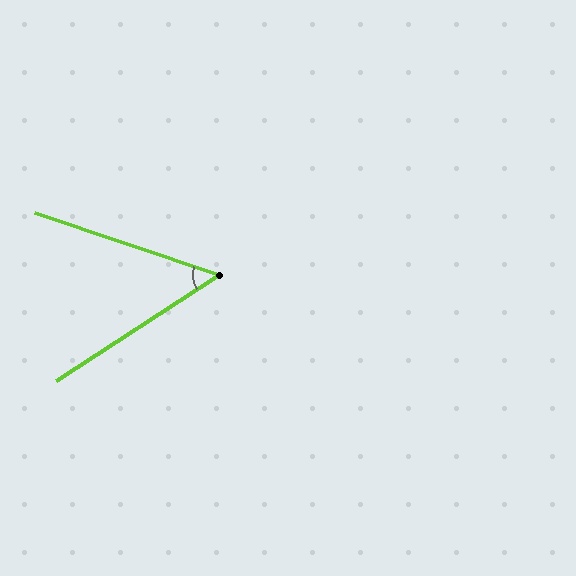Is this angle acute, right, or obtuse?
It is acute.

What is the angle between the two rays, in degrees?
Approximately 52 degrees.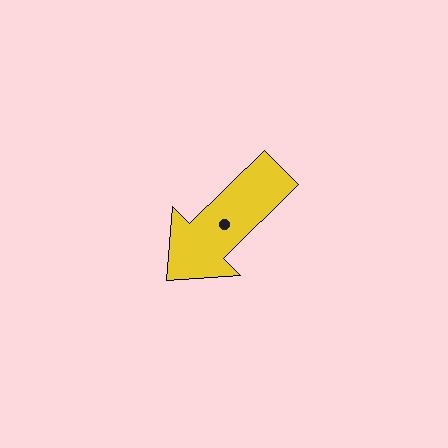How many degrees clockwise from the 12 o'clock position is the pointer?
Approximately 226 degrees.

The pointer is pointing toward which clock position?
Roughly 8 o'clock.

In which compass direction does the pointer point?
Southwest.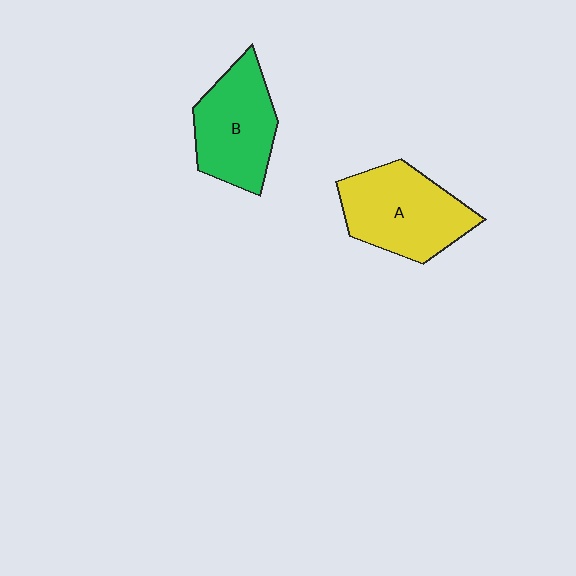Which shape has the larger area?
Shape A (yellow).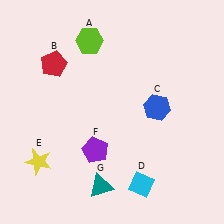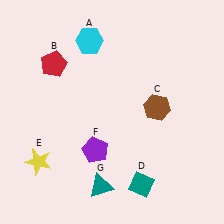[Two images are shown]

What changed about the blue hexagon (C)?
In Image 1, C is blue. In Image 2, it changed to brown.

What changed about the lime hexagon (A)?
In Image 1, A is lime. In Image 2, it changed to cyan.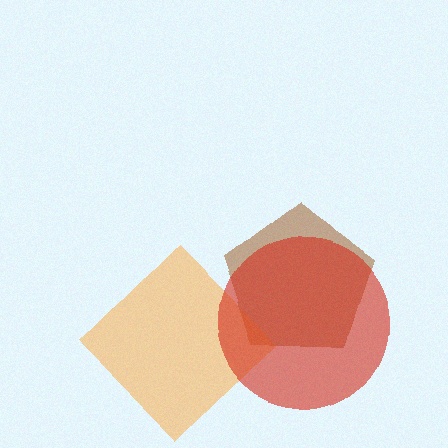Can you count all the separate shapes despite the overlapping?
Yes, there are 3 separate shapes.